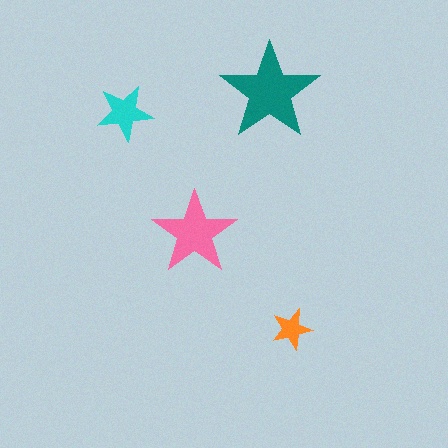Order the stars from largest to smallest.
the teal one, the pink one, the cyan one, the orange one.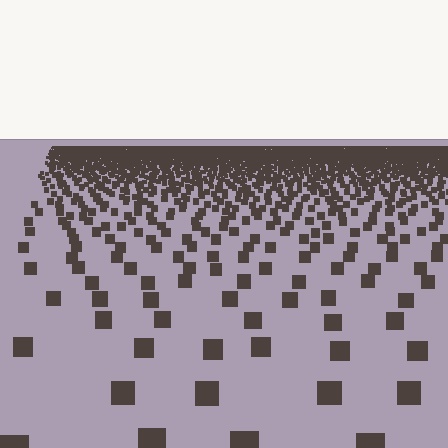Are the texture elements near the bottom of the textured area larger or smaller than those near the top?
Larger. Near the bottom, elements are closer to the viewer and appear at a bigger on-screen size.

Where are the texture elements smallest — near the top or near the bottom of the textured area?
Near the top.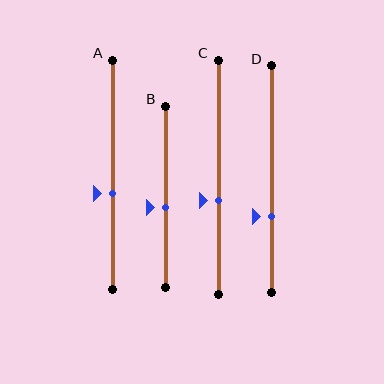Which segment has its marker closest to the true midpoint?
Segment B has its marker closest to the true midpoint.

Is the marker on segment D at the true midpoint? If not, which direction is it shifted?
No, the marker on segment D is shifted downward by about 16% of the segment length.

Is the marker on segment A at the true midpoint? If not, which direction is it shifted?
No, the marker on segment A is shifted downward by about 8% of the segment length.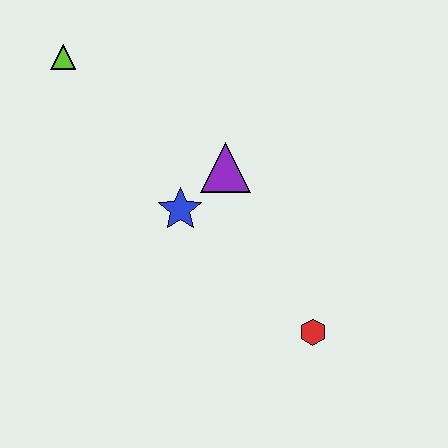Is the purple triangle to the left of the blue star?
No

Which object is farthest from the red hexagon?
The lime triangle is farthest from the red hexagon.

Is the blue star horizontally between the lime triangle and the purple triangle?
Yes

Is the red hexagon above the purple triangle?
No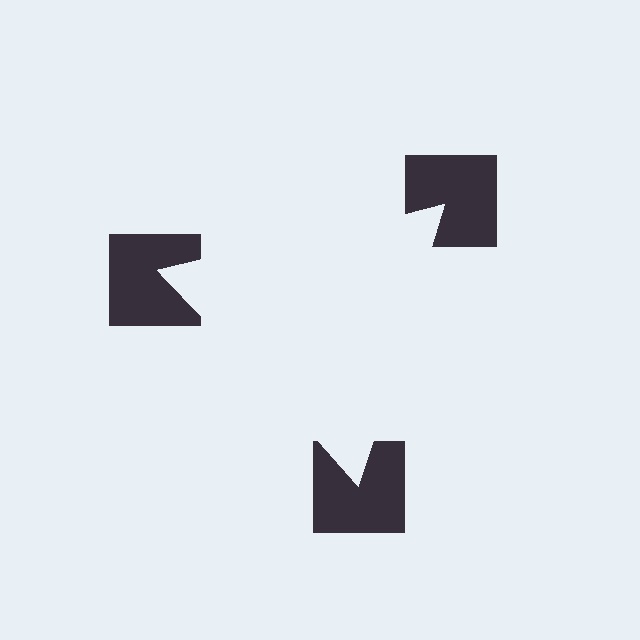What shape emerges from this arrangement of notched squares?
An illusory triangle — its edges are inferred from the aligned wedge cuts in the notched squares, not physically drawn.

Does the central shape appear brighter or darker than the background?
It typically appears slightly brighter than the background, even though no actual brightness change is drawn.